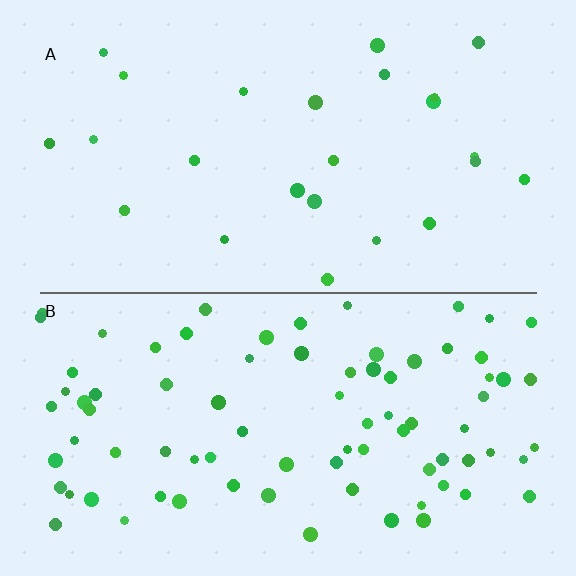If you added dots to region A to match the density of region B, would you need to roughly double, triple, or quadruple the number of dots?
Approximately triple.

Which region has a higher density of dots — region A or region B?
B (the bottom).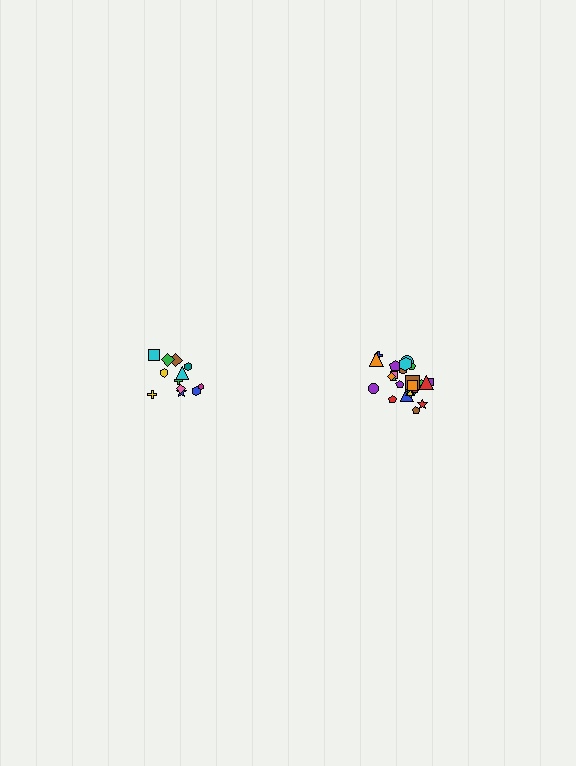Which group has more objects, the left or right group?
The right group.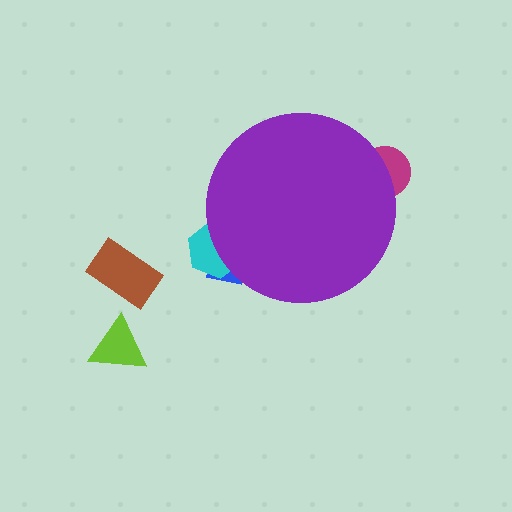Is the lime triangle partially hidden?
No, the lime triangle is fully visible.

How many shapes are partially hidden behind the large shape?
3 shapes are partially hidden.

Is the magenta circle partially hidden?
Yes, the magenta circle is partially hidden behind the purple circle.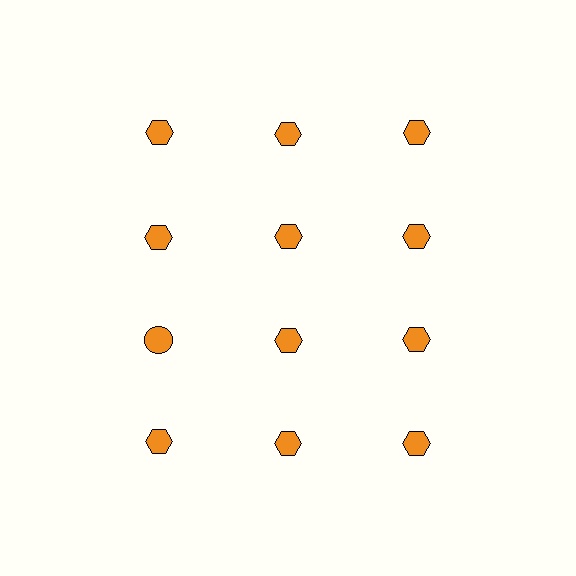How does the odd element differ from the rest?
It has a different shape: circle instead of hexagon.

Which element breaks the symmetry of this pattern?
The orange circle in the third row, leftmost column breaks the symmetry. All other shapes are orange hexagons.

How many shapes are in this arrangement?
There are 12 shapes arranged in a grid pattern.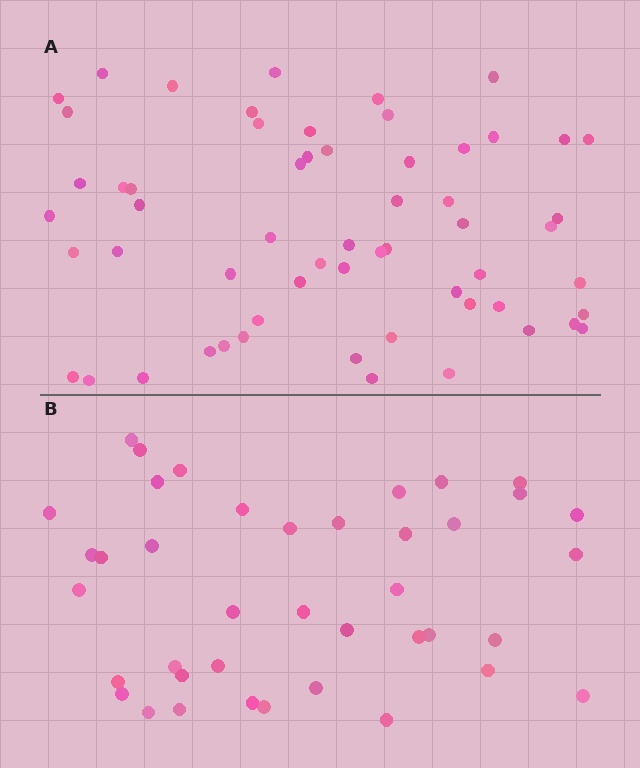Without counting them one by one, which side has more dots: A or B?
Region A (the top region) has more dots.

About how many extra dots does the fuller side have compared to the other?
Region A has approximately 20 more dots than region B.